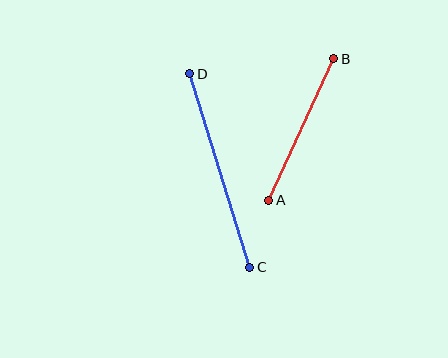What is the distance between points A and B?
The distance is approximately 156 pixels.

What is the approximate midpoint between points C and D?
The midpoint is at approximately (220, 171) pixels.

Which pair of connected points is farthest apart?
Points C and D are farthest apart.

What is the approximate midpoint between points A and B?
The midpoint is at approximately (301, 130) pixels.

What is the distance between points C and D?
The distance is approximately 202 pixels.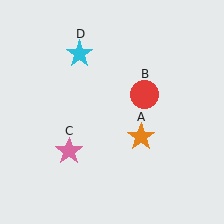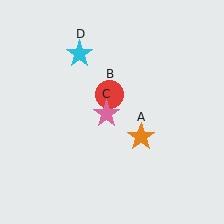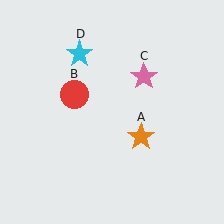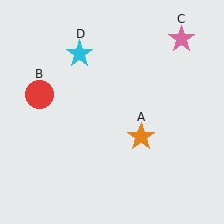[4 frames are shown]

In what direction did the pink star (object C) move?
The pink star (object C) moved up and to the right.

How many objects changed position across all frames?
2 objects changed position: red circle (object B), pink star (object C).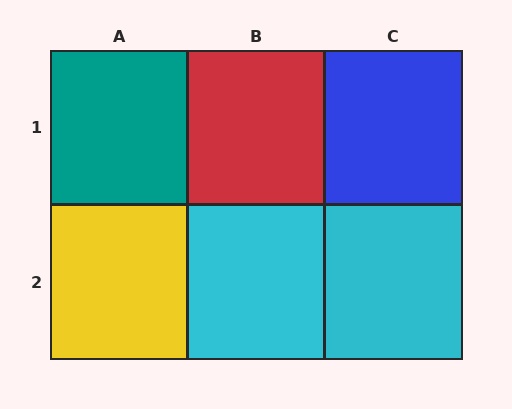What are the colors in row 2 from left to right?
Yellow, cyan, cyan.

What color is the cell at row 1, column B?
Red.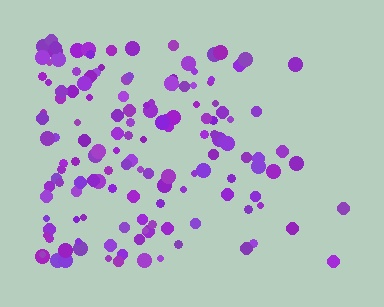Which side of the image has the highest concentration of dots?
The left.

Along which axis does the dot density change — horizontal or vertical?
Horizontal.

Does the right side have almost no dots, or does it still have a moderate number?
Still a moderate number, just noticeably fewer than the left.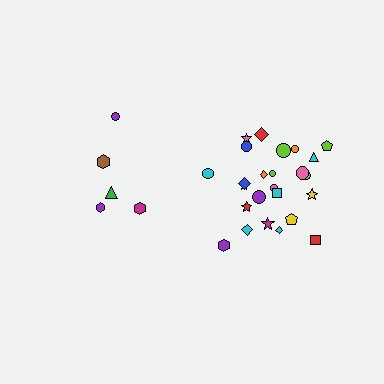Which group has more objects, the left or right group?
The right group.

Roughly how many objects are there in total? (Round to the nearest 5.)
Roughly 30 objects in total.